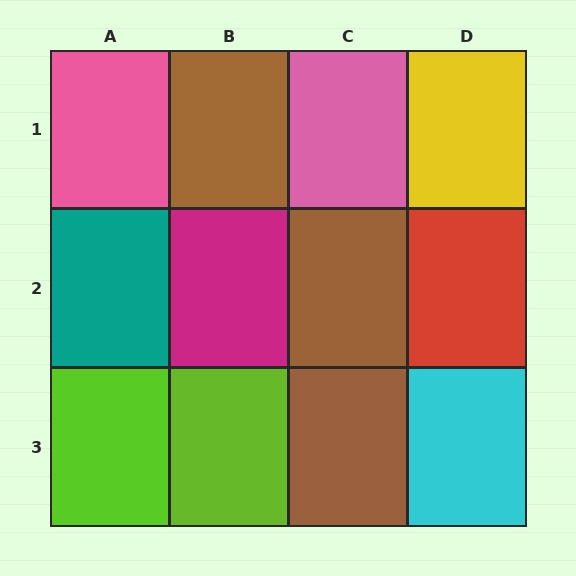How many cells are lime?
2 cells are lime.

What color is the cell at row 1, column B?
Brown.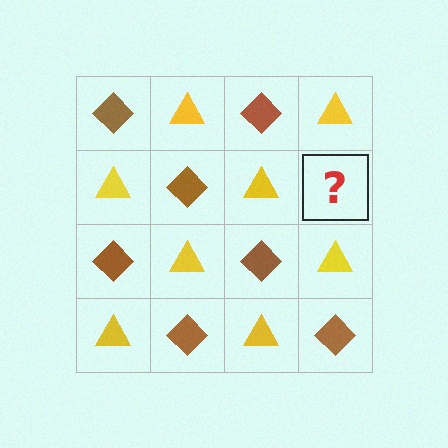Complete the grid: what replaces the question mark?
The question mark should be replaced with a brown diamond.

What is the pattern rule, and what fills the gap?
The rule is that it alternates brown diamond and yellow triangle in a checkerboard pattern. The gap should be filled with a brown diamond.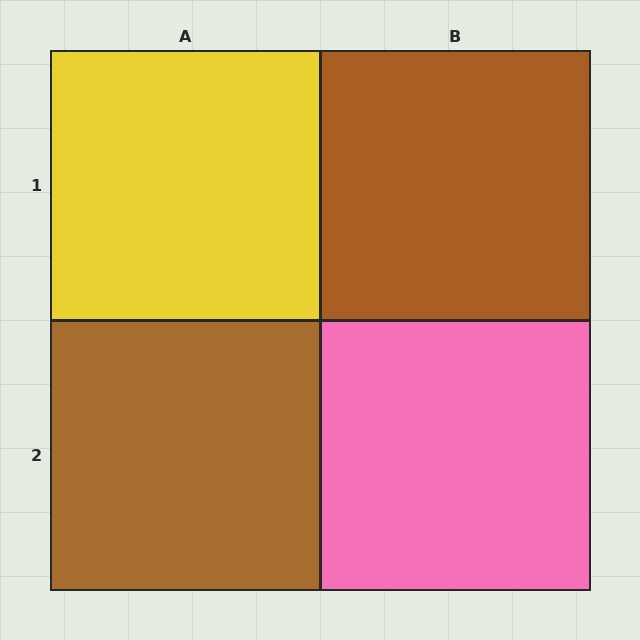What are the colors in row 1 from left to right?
Yellow, brown.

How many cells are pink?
1 cell is pink.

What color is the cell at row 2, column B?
Pink.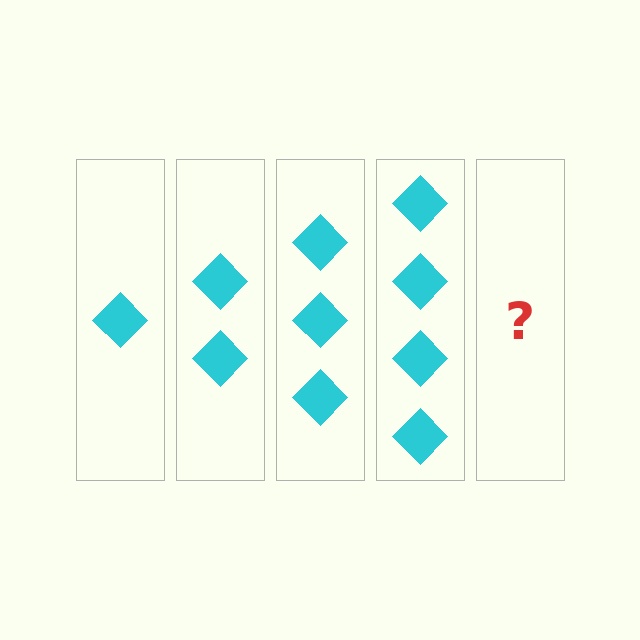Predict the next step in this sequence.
The next step is 5 diamonds.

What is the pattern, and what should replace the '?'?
The pattern is that each step adds one more diamond. The '?' should be 5 diamonds.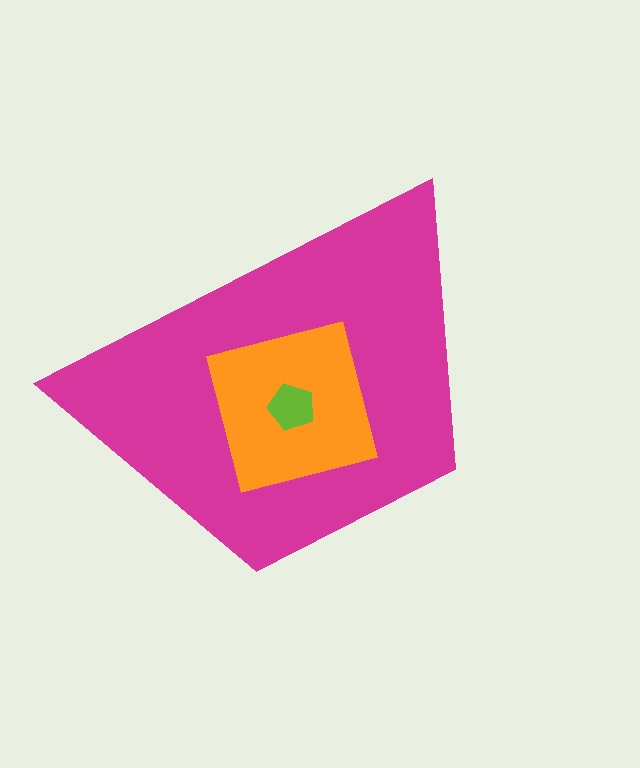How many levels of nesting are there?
3.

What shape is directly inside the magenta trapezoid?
The orange square.